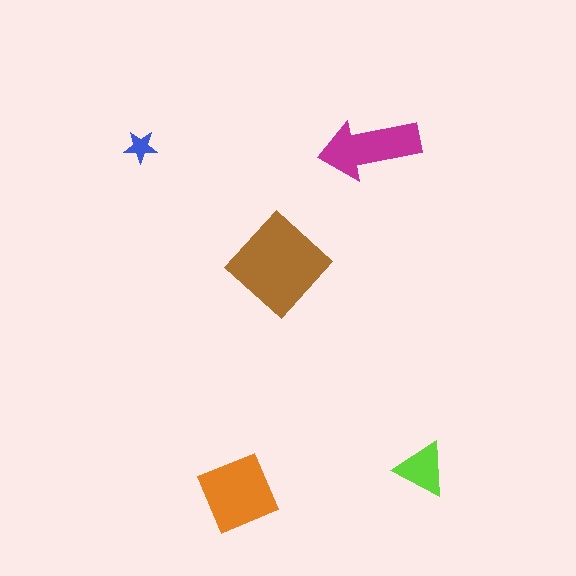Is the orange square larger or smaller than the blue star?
Larger.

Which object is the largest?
The brown diamond.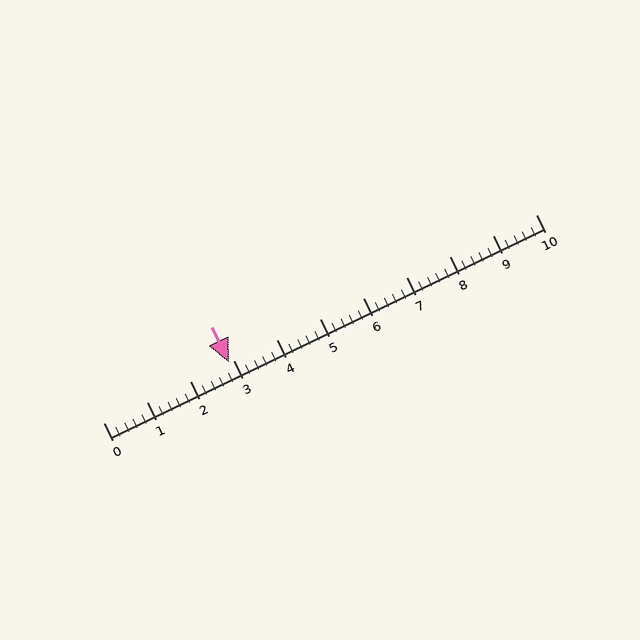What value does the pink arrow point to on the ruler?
The pink arrow points to approximately 2.9.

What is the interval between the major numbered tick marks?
The major tick marks are spaced 1 units apart.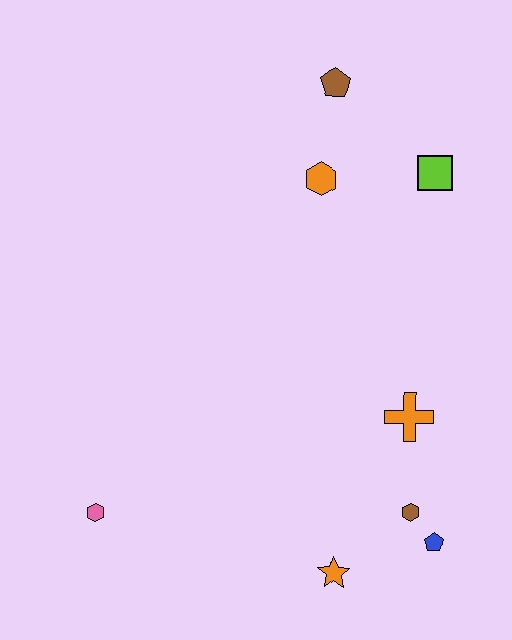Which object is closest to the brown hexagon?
The blue pentagon is closest to the brown hexagon.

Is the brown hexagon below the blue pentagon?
No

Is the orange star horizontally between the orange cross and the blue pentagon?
No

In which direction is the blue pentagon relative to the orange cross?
The blue pentagon is below the orange cross.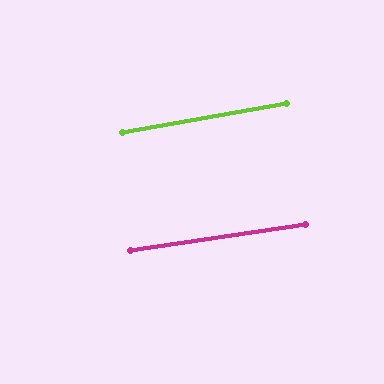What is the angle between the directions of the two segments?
Approximately 1 degree.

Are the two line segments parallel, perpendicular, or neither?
Parallel — their directions differ by only 1.4°.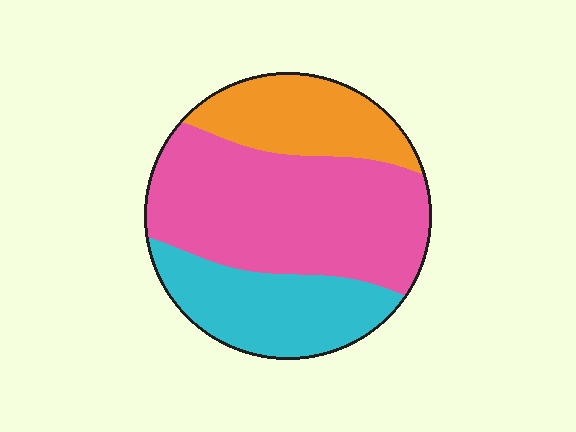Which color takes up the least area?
Orange, at roughly 20%.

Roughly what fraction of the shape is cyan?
Cyan covers roughly 25% of the shape.